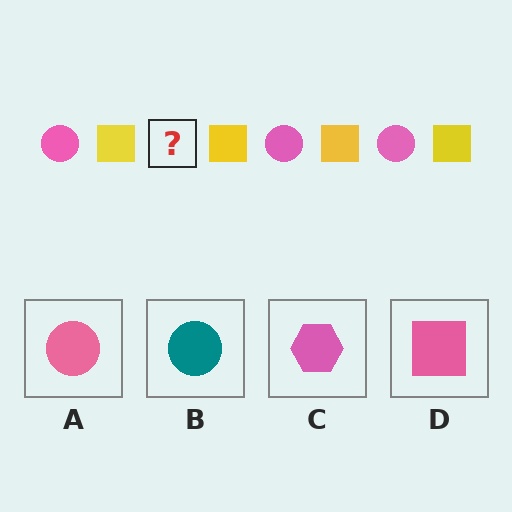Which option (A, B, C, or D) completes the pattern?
A.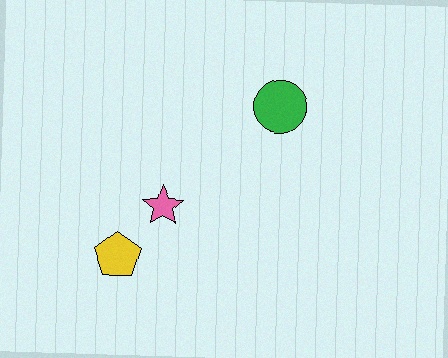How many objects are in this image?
There are 3 objects.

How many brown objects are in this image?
There are no brown objects.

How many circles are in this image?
There is 1 circle.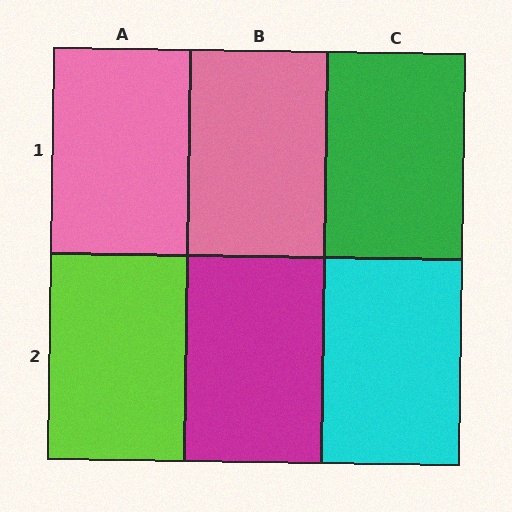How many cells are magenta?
1 cell is magenta.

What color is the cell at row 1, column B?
Pink.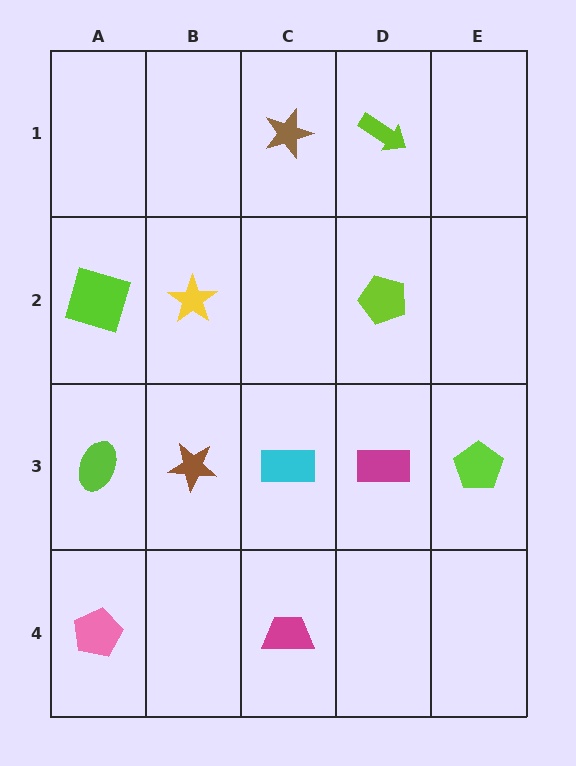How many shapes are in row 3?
5 shapes.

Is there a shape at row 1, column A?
No, that cell is empty.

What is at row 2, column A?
A lime square.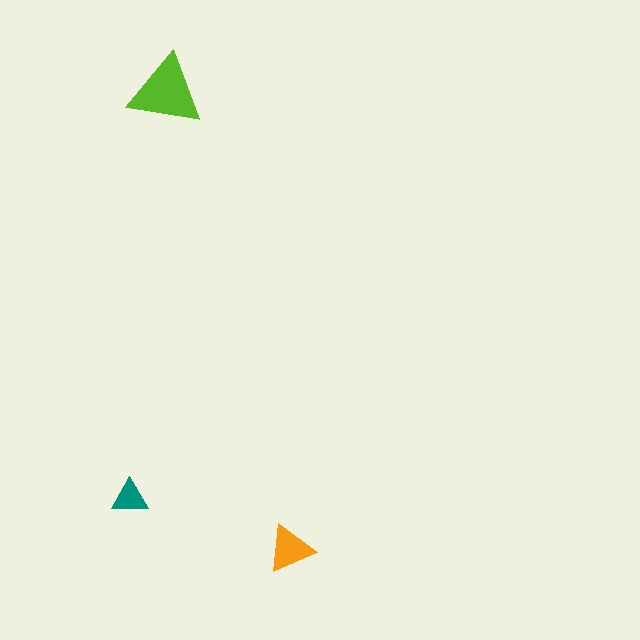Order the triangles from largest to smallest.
the lime one, the orange one, the teal one.